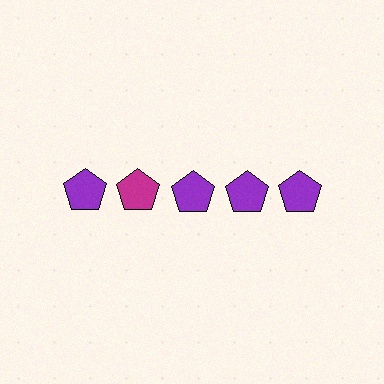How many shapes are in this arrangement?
There are 5 shapes arranged in a grid pattern.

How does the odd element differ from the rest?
It has a different color: magenta instead of purple.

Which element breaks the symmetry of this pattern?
The magenta pentagon in the top row, second from left column breaks the symmetry. All other shapes are purple pentagons.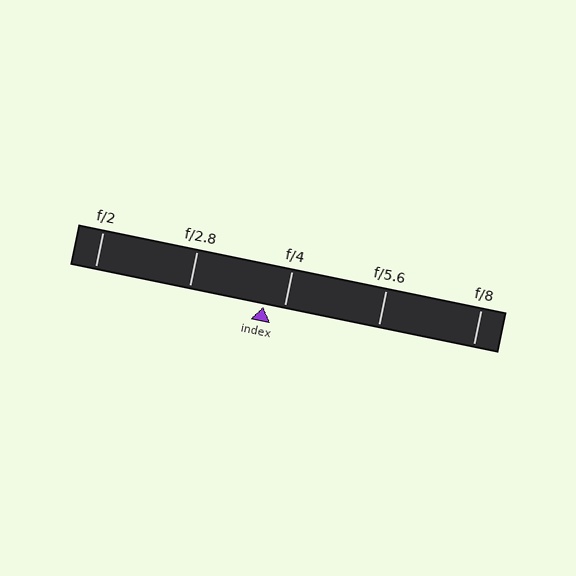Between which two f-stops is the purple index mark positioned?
The index mark is between f/2.8 and f/4.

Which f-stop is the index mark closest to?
The index mark is closest to f/4.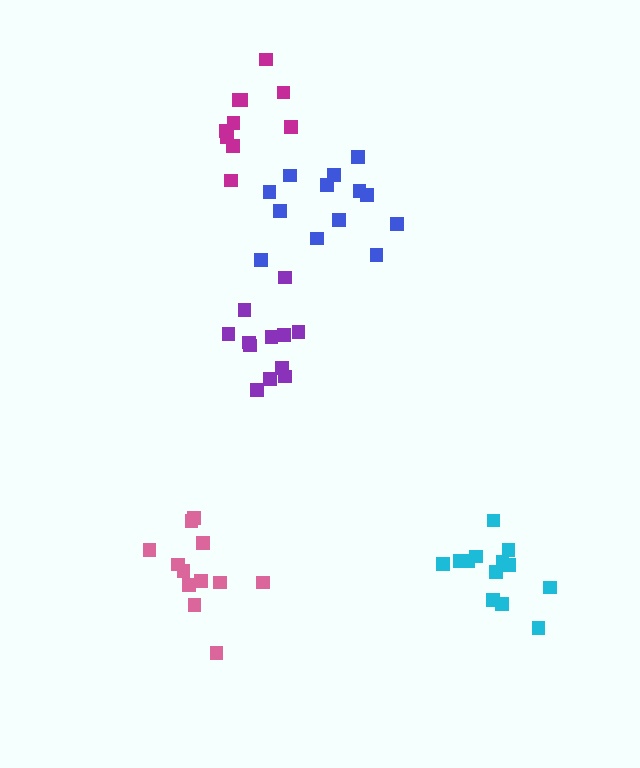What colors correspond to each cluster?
The clusters are colored: blue, purple, cyan, pink, magenta.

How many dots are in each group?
Group 1: 13 dots, Group 2: 12 dots, Group 3: 14 dots, Group 4: 12 dots, Group 5: 10 dots (61 total).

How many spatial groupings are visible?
There are 5 spatial groupings.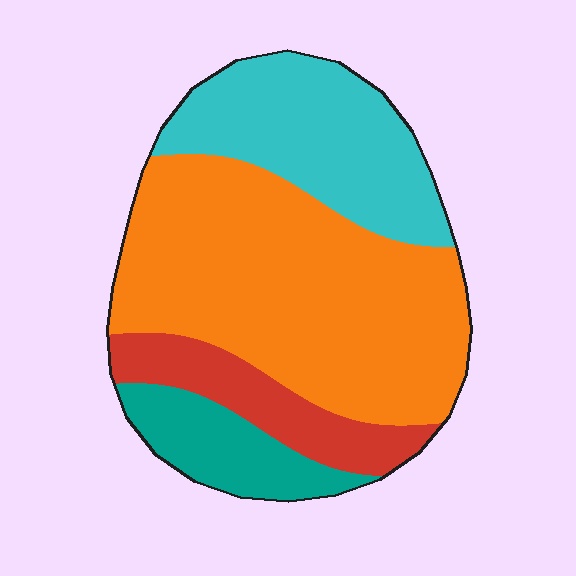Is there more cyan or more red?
Cyan.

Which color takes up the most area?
Orange, at roughly 50%.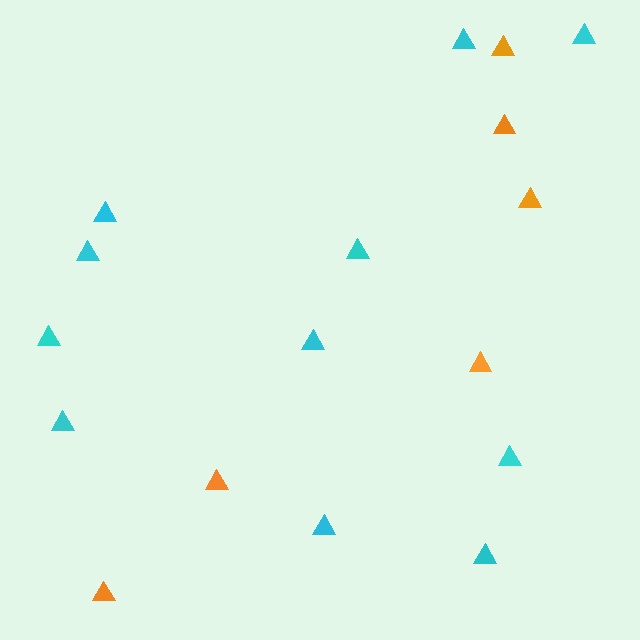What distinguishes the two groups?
There are 2 groups: one group of orange triangles (6) and one group of cyan triangles (11).